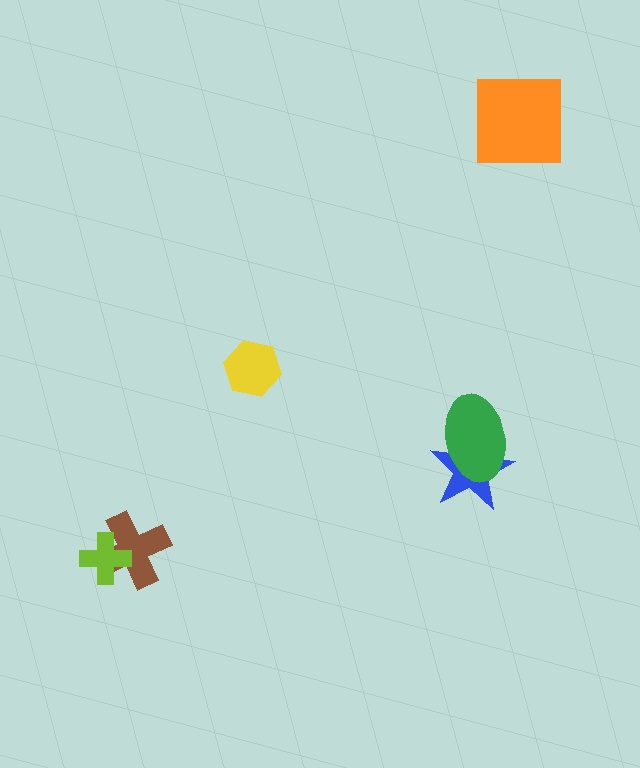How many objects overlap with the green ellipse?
1 object overlaps with the green ellipse.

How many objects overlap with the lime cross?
1 object overlaps with the lime cross.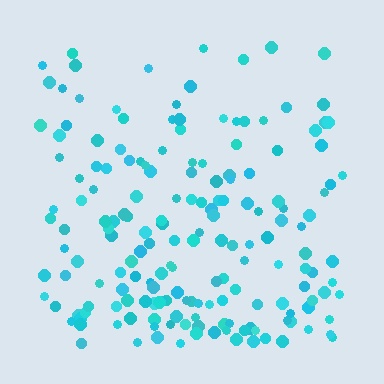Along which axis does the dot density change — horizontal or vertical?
Vertical.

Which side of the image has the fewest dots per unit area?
The top.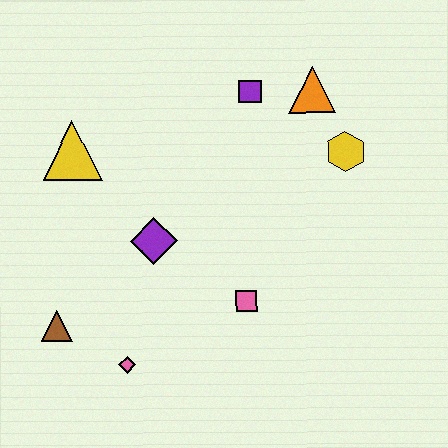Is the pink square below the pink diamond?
No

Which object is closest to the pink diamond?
The brown triangle is closest to the pink diamond.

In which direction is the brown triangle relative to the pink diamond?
The brown triangle is to the left of the pink diamond.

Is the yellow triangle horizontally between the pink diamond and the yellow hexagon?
No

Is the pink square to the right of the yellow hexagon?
No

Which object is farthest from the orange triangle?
The brown triangle is farthest from the orange triangle.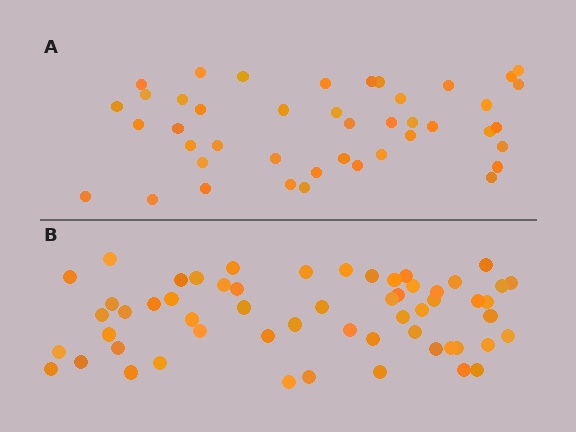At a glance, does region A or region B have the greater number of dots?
Region B (the bottom region) has more dots.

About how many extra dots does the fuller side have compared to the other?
Region B has approximately 15 more dots than region A.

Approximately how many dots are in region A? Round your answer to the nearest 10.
About 40 dots. (The exact count is 43, which rounds to 40.)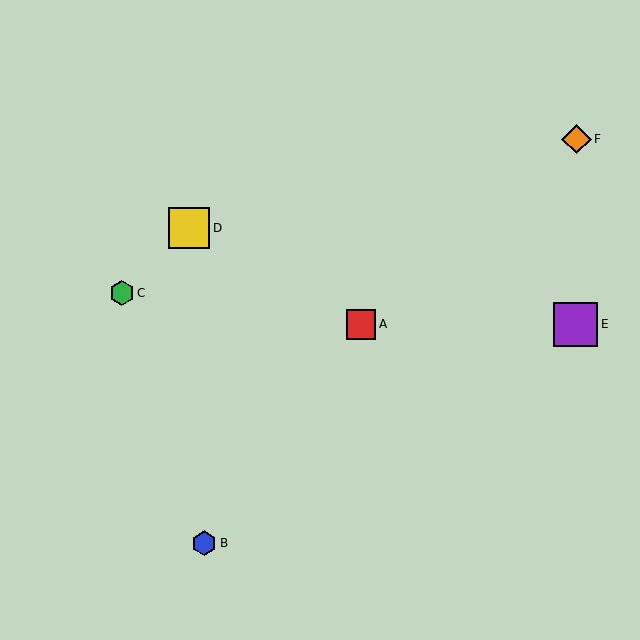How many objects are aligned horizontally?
2 objects (A, E) are aligned horizontally.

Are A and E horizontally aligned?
Yes, both are at y≈324.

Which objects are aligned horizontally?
Objects A, E are aligned horizontally.